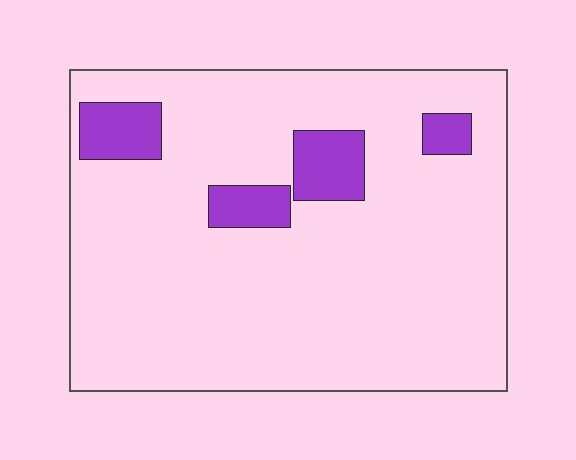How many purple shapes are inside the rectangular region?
4.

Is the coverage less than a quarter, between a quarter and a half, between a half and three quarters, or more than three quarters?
Less than a quarter.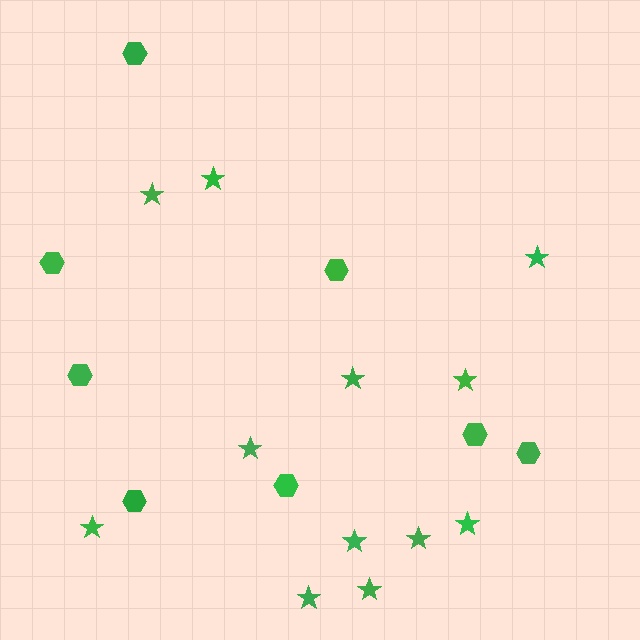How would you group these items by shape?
There are 2 groups: one group of hexagons (8) and one group of stars (12).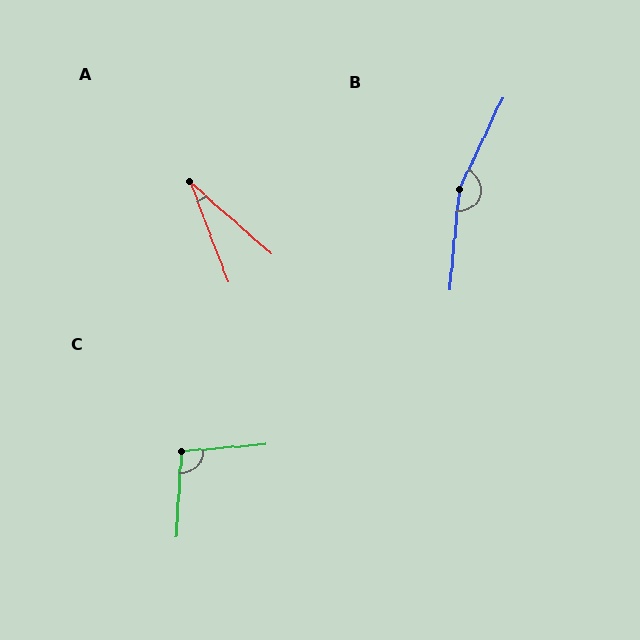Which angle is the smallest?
A, at approximately 28 degrees.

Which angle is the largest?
B, at approximately 160 degrees.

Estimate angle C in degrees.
Approximately 98 degrees.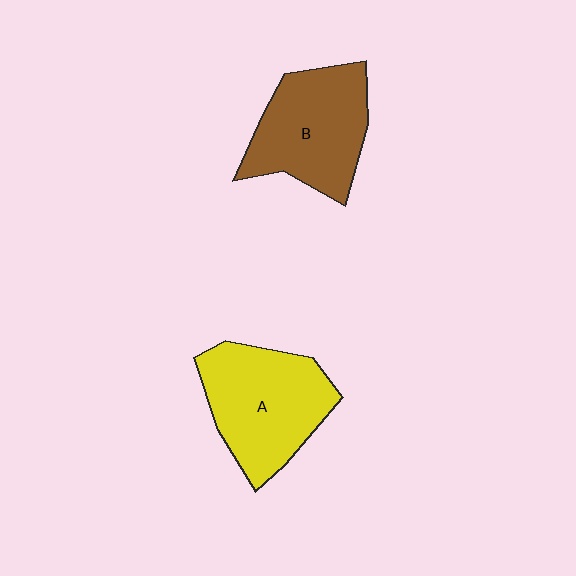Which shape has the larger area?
Shape A (yellow).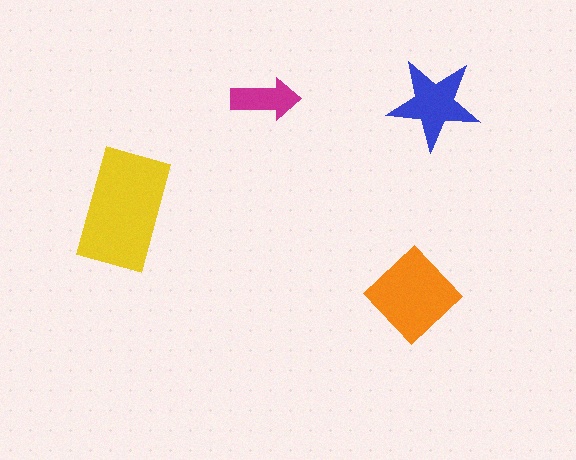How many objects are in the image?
There are 4 objects in the image.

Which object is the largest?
The yellow rectangle.